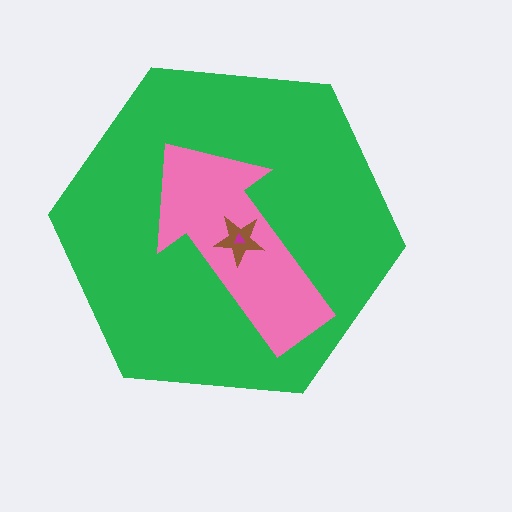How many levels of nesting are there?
4.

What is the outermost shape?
The green hexagon.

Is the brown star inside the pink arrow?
Yes.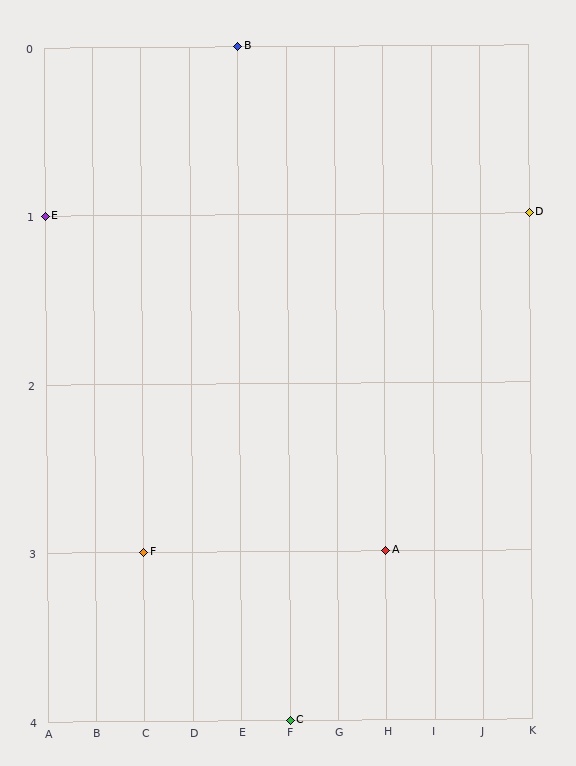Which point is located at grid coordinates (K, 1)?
Point D is at (K, 1).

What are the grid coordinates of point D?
Point D is at grid coordinates (K, 1).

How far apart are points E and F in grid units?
Points E and F are 2 columns and 2 rows apart (about 2.8 grid units diagonally).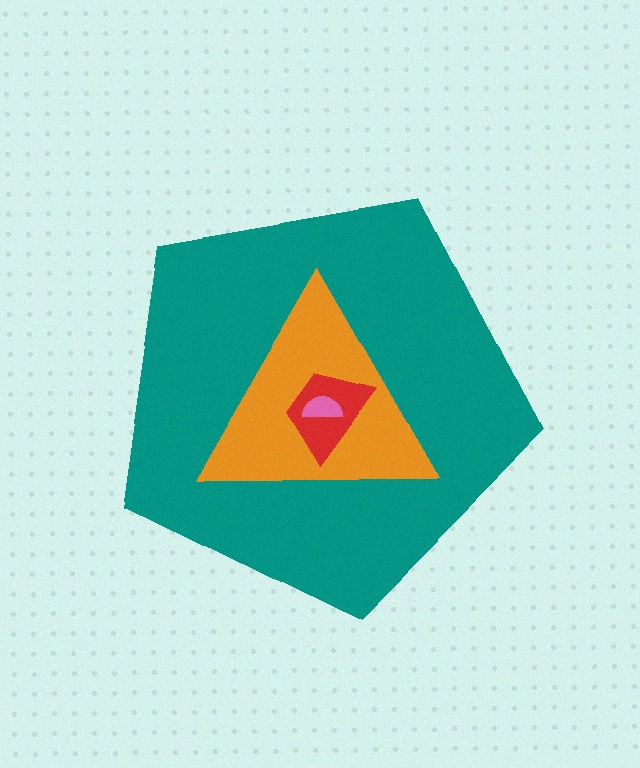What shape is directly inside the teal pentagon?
The orange triangle.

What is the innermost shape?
The pink semicircle.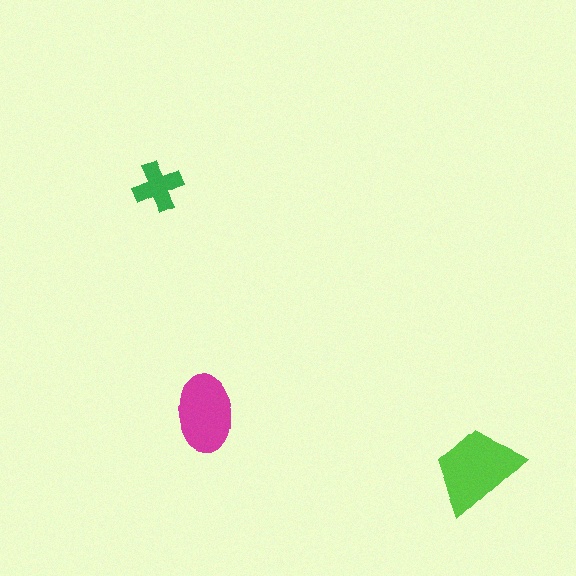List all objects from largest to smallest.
The lime trapezoid, the magenta ellipse, the green cross.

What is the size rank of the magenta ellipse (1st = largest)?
2nd.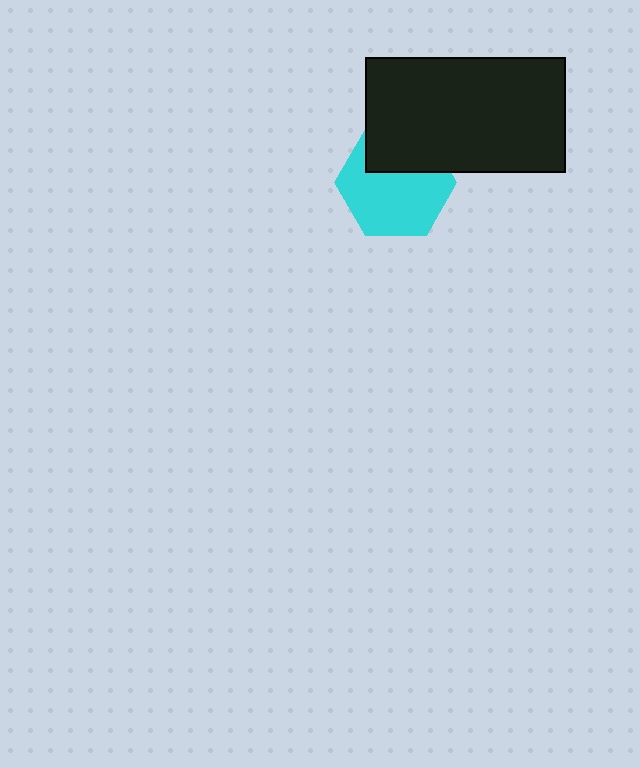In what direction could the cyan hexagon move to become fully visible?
The cyan hexagon could move down. That would shift it out from behind the black rectangle entirely.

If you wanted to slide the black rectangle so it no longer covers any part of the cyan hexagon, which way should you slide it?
Slide it up — that is the most direct way to separate the two shapes.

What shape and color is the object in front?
The object in front is a black rectangle.